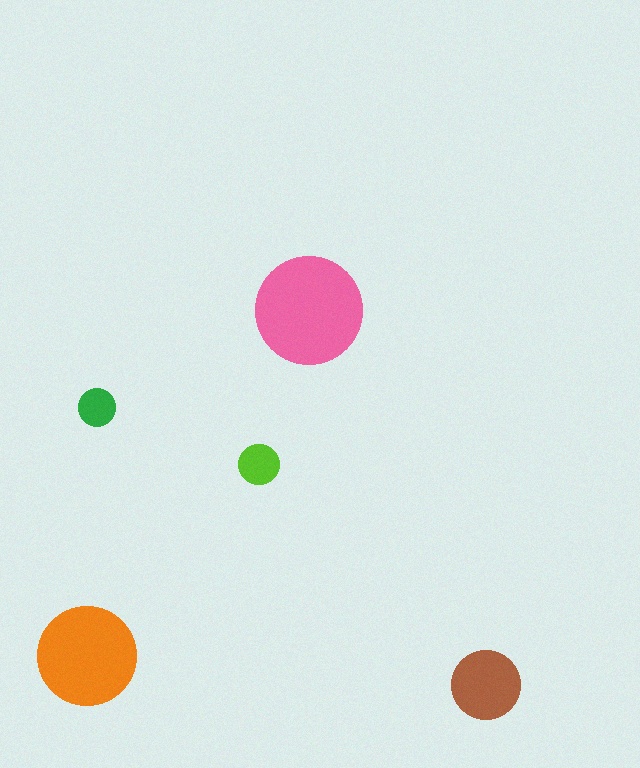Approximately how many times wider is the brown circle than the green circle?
About 2 times wider.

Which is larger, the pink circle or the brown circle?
The pink one.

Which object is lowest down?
The brown circle is bottommost.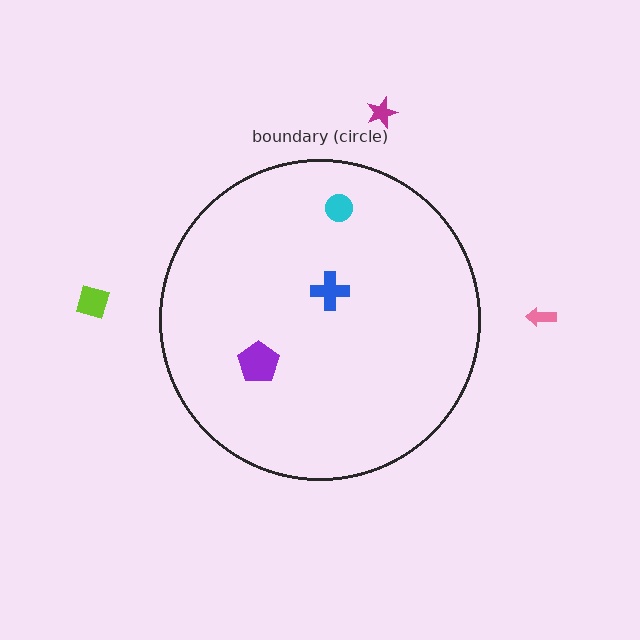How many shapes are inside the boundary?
3 inside, 3 outside.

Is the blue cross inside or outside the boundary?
Inside.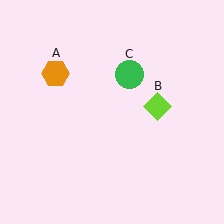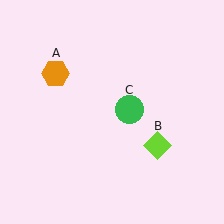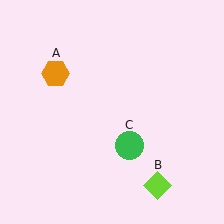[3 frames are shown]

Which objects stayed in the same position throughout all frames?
Orange hexagon (object A) remained stationary.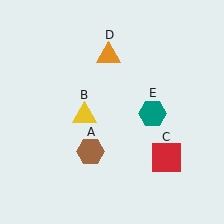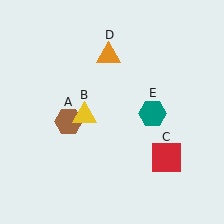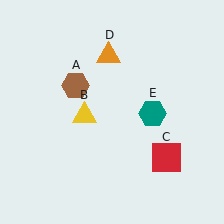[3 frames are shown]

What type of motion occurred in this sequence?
The brown hexagon (object A) rotated clockwise around the center of the scene.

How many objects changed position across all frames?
1 object changed position: brown hexagon (object A).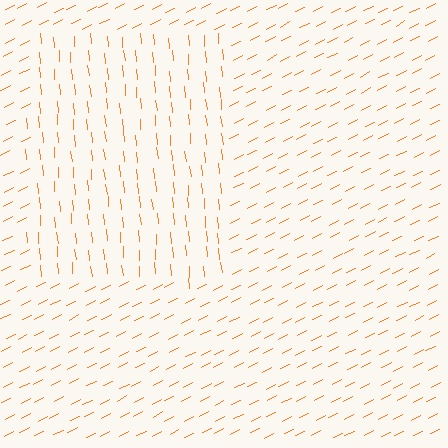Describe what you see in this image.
The image is filled with small orange line segments. A rectangle region in the image has lines oriented differently from the surrounding lines, creating a visible texture boundary.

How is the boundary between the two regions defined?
The boundary is defined purely by a change in line orientation (approximately 68 degrees difference). All lines are the same color and thickness.